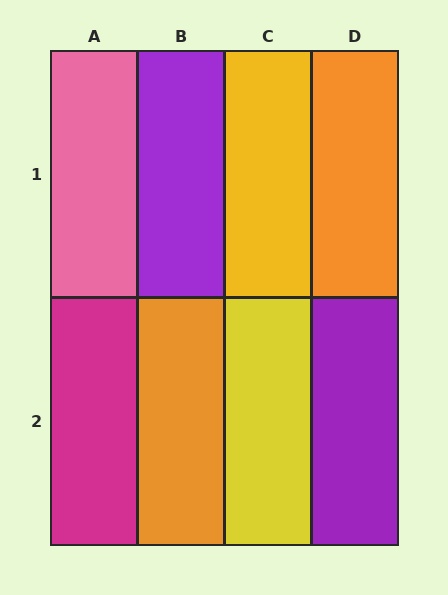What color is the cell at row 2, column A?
Magenta.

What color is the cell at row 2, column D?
Purple.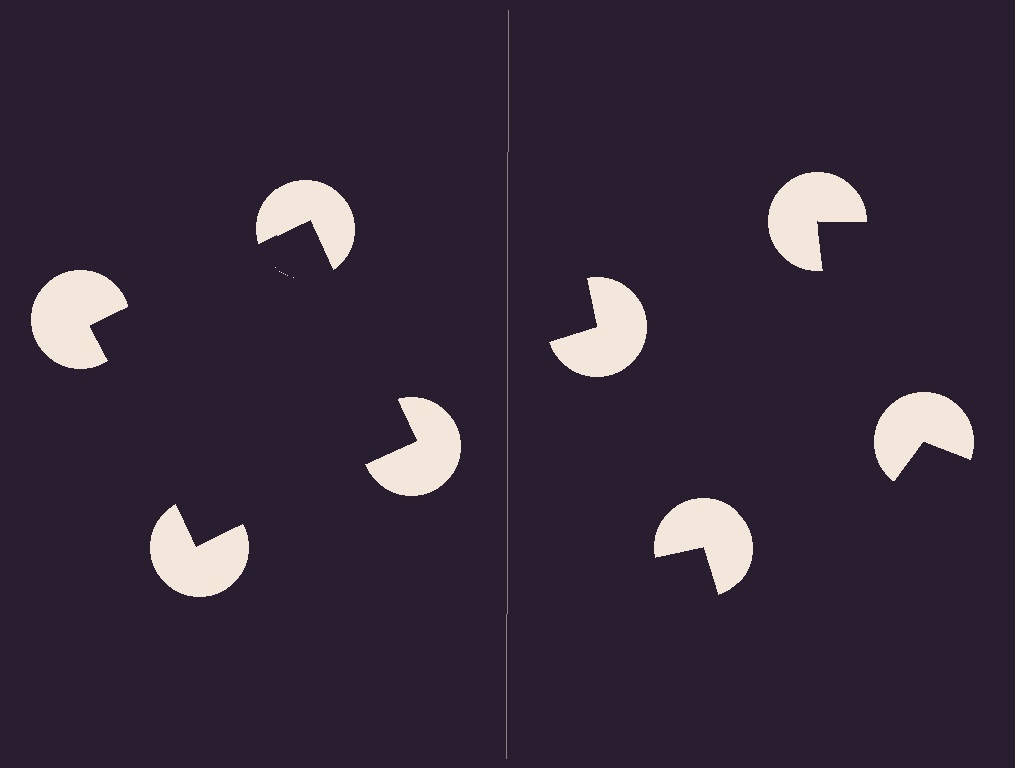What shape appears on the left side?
An illusory square.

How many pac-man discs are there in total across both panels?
8 — 4 on each side.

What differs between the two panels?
The pac-man discs are positioned identically on both sides; only the wedge orientations differ. On the left they align to a square; on the right they are misaligned.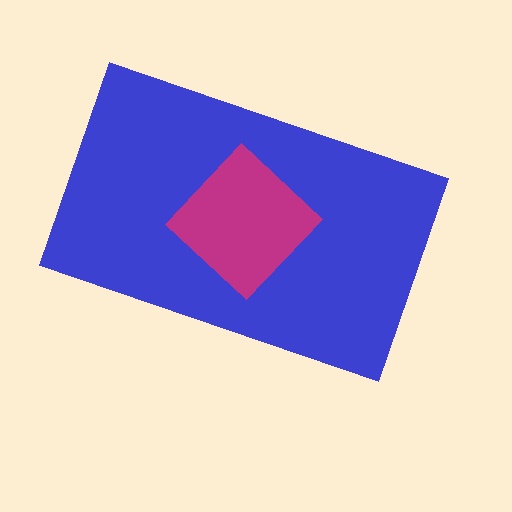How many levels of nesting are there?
2.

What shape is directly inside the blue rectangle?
The magenta diamond.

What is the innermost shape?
The magenta diamond.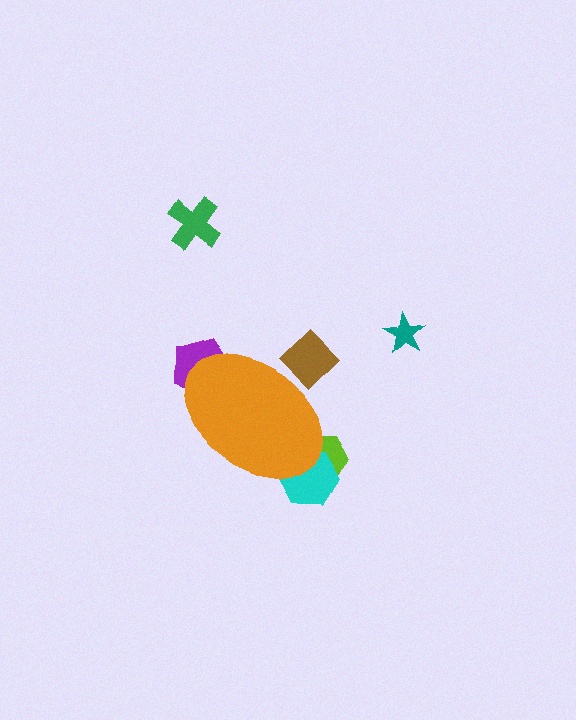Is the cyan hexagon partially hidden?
Yes, the cyan hexagon is partially hidden behind the orange ellipse.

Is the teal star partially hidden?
No, the teal star is fully visible.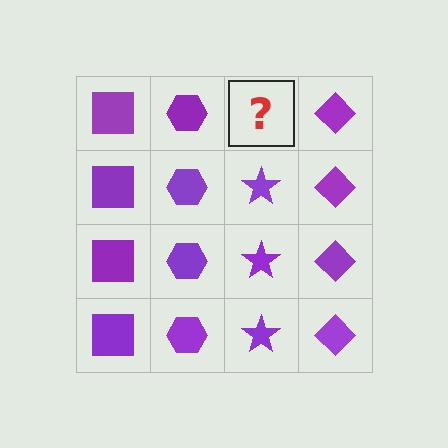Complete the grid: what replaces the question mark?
The question mark should be replaced with a purple star.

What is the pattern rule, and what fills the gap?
The rule is that each column has a consistent shape. The gap should be filled with a purple star.